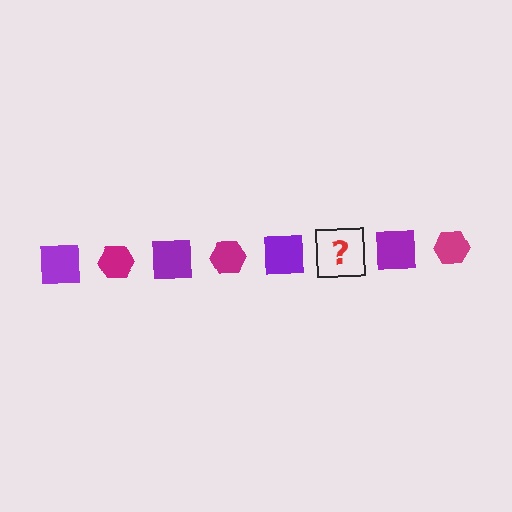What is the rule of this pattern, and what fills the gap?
The rule is that the pattern alternates between purple square and magenta hexagon. The gap should be filled with a magenta hexagon.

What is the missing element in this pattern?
The missing element is a magenta hexagon.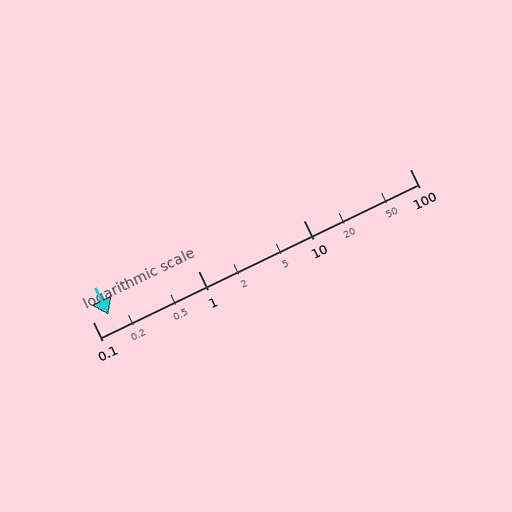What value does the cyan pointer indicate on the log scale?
The pointer indicates approximately 0.14.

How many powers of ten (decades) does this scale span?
The scale spans 3 decades, from 0.1 to 100.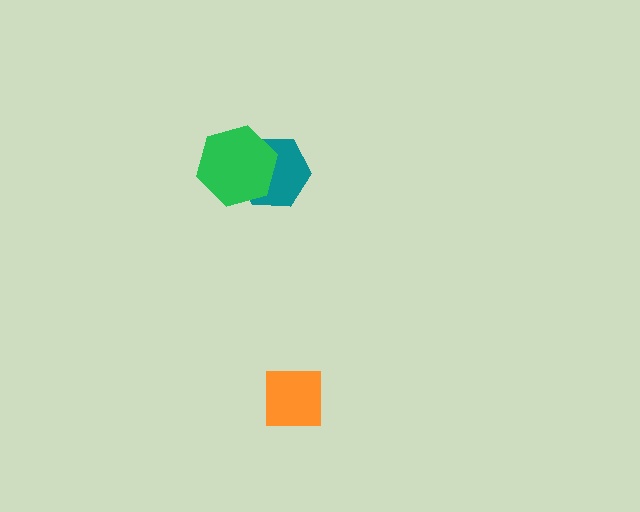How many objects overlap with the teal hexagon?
1 object overlaps with the teal hexagon.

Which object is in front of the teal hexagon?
The green hexagon is in front of the teal hexagon.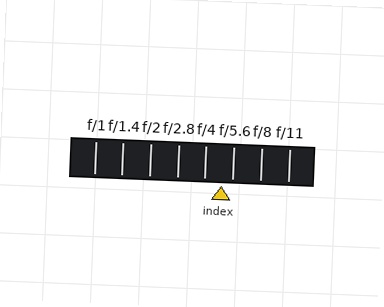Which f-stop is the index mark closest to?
The index mark is closest to f/5.6.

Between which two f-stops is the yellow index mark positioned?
The index mark is between f/4 and f/5.6.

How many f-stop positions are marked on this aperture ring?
There are 8 f-stop positions marked.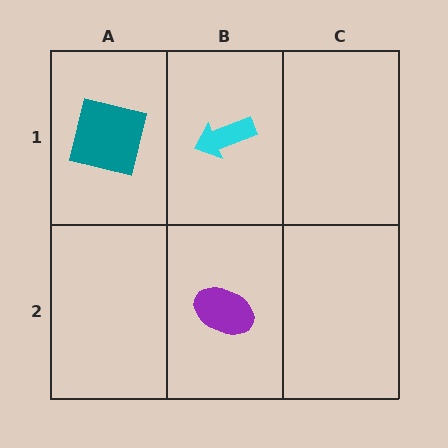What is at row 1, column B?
A cyan arrow.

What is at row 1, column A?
A teal square.